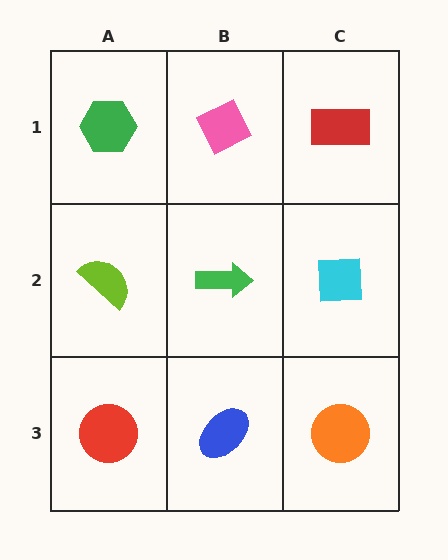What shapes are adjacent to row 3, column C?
A cyan square (row 2, column C), a blue ellipse (row 3, column B).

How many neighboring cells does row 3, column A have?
2.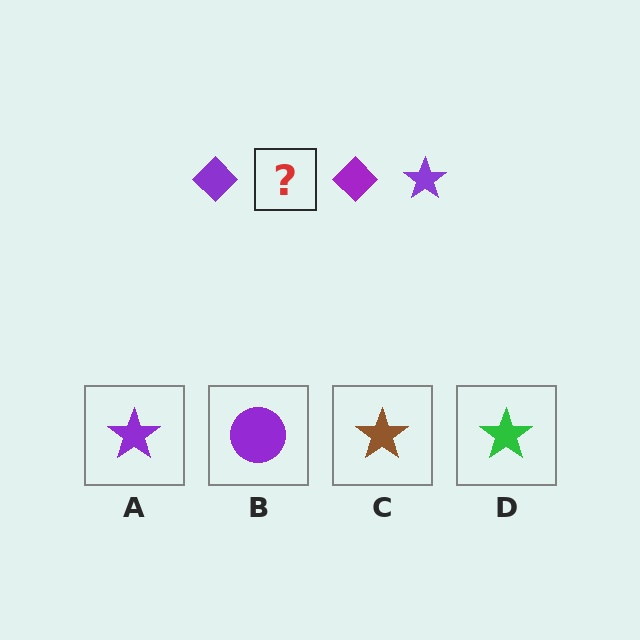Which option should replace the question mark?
Option A.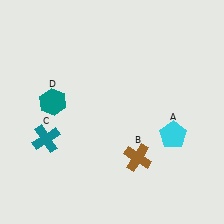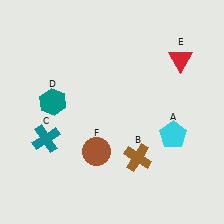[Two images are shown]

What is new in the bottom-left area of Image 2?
A brown circle (F) was added in the bottom-left area of Image 2.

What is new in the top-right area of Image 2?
A red triangle (E) was added in the top-right area of Image 2.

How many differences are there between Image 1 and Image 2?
There are 2 differences between the two images.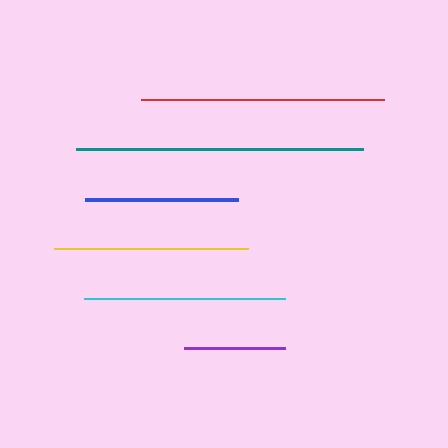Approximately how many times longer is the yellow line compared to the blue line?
The yellow line is approximately 1.3 times the length of the blue line.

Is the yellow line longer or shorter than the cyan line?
The cyan line is longer than the yellow line.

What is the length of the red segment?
The red segment is approximately 242 pixels long.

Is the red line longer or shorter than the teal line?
The teal line is longer than the red line.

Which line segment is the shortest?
The purple line is the shortest at approximately 101 pixels.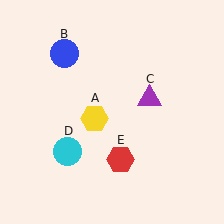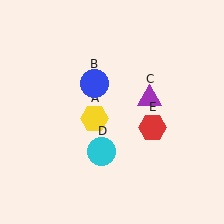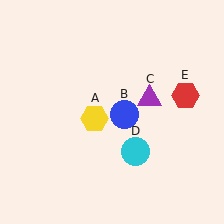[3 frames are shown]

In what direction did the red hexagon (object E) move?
The red hexagon (object E) moved up and to the right.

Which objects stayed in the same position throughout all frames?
Yellow hexagon (object A) and purple triangle (object C) remained stationary.